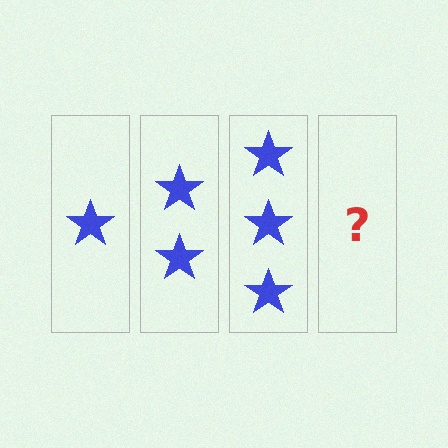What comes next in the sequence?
The next element should be 4 stars.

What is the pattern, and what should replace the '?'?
The pattern is that each step adds one more star. The '?' should be 4 stars.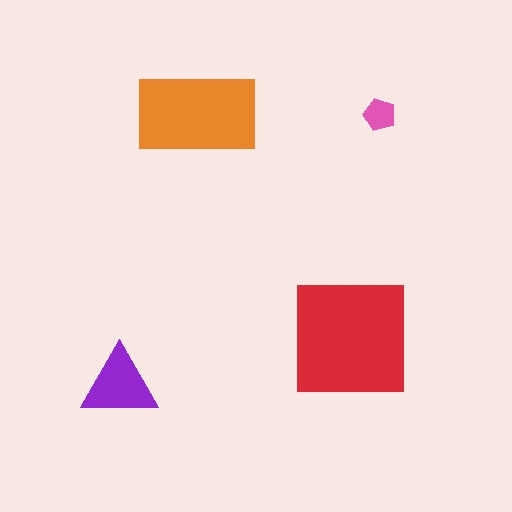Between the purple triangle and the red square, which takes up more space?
The red square.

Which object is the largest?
The red square.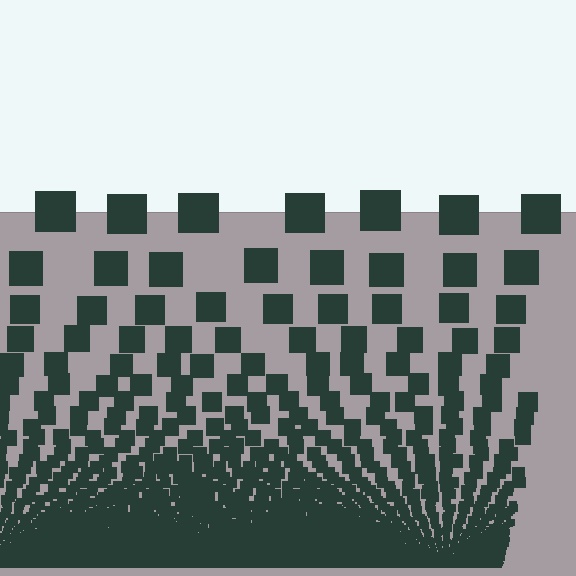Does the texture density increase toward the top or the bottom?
Density increases toward the bottom.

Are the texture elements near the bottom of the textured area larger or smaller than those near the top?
Smaller. The gradient is inverted — elements near the bottom are smaller and denser.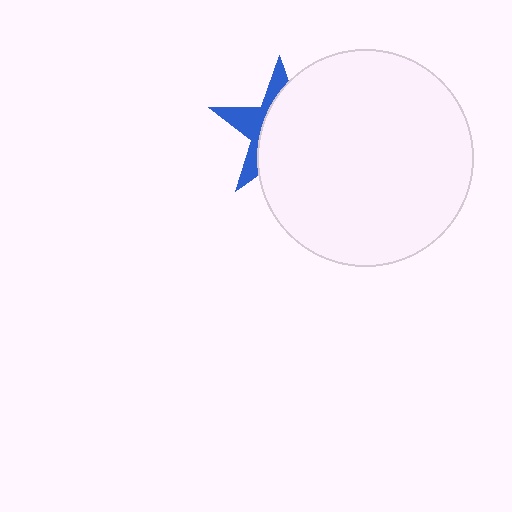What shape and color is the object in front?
The object in front is a white circle.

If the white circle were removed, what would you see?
You would see the complete blue star.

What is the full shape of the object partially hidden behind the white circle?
The partially hidden object is a blue star.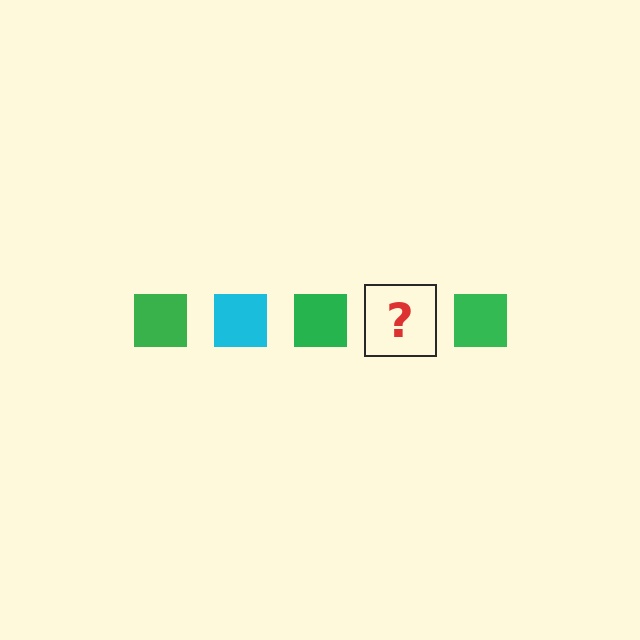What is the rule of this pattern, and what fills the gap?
The rule is that the pattern cycles through green, cyan squares. The gap should be filled with a cyan square.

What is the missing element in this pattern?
The missing element is a cyan square.